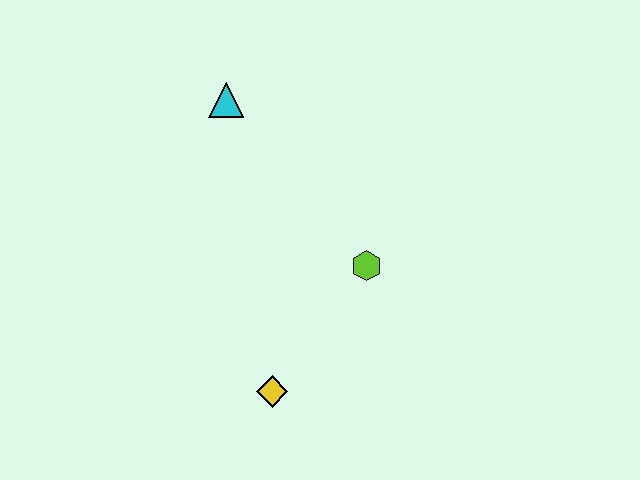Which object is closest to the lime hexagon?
The yellow diamond is closest to the lime hexagon.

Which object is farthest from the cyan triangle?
The yellow diamond is farthest from the cyan triangle.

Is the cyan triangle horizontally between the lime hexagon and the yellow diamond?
No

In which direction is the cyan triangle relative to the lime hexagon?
The cyan triangle is above the lime hexagon.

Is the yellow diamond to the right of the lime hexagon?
No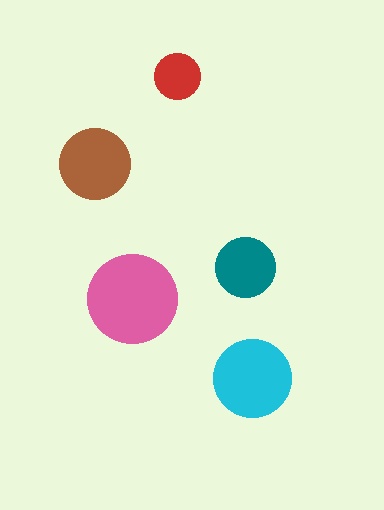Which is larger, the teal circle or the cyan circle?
The cyan one.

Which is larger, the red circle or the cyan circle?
The cyan one.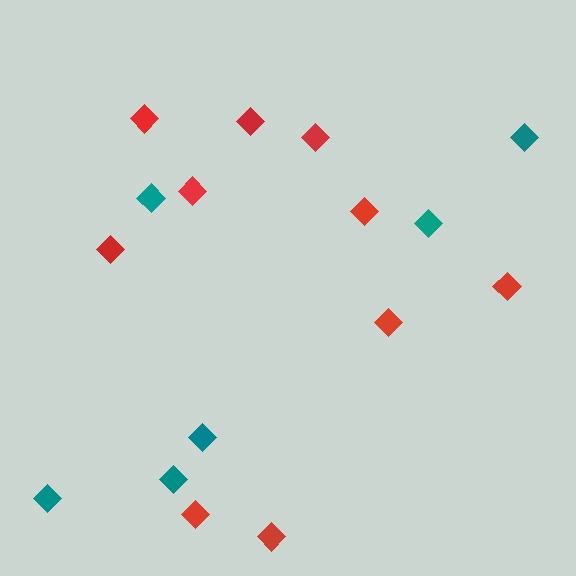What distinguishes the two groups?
There are 2 groups: one group of red diamonds (10) and one group of teal diamonds (6).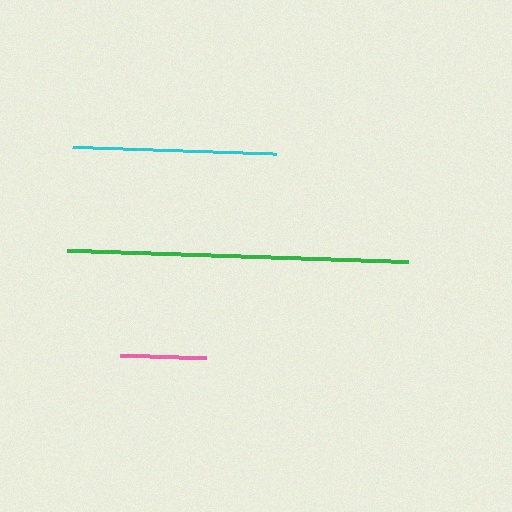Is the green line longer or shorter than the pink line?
The green line is longer than the pink line.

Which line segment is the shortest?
The pink line is the shortest at approximately 87 pixels.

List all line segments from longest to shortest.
From longest to shortest: green, cyan, pink.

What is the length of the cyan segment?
The cyan segment is approximately 204 pixels long.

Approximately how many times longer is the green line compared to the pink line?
The green line is approximately 3.9 times the length of the pink line.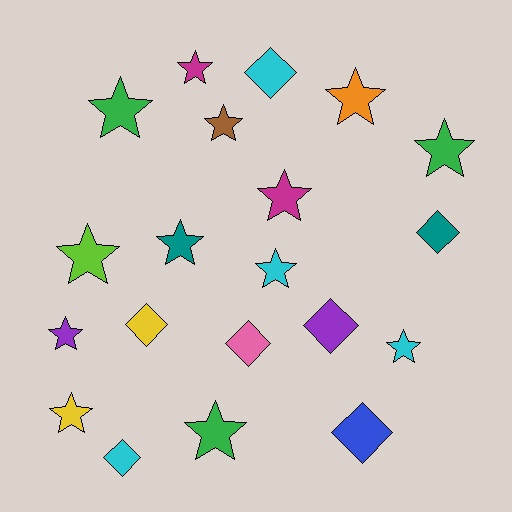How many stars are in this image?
There are 13 stars.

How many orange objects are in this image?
There is 1 orange object.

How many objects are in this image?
There are 20 objects.